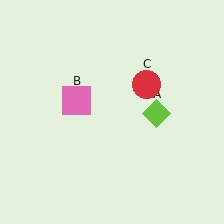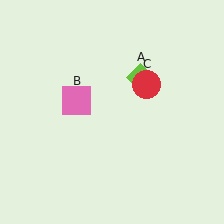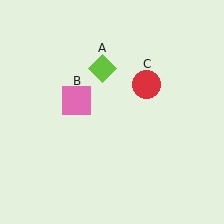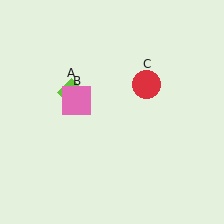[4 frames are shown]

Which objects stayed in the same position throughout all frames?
Pink square (object B) and red circle (object C) remained stationary.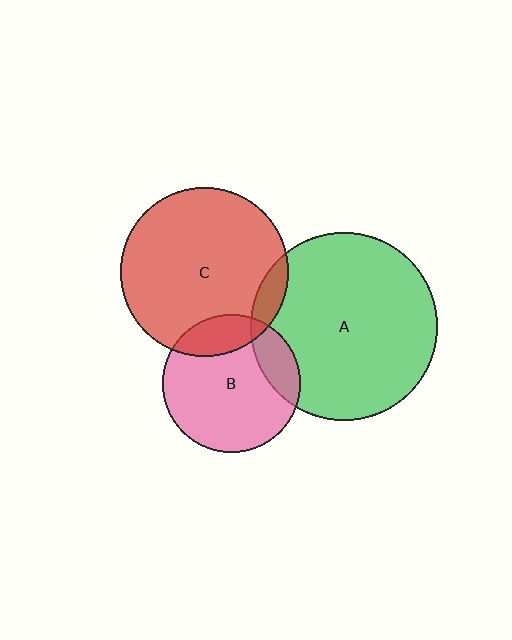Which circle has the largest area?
Circle A (green).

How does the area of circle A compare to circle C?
Approximately 1.2 times.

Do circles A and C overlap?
Yes.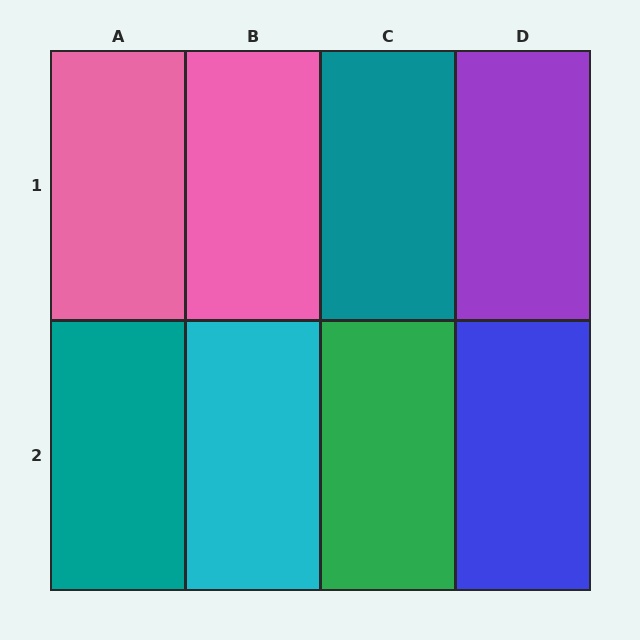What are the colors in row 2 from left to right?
Teal, cyan, green, blue.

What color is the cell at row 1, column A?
Pink.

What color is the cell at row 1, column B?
Pink.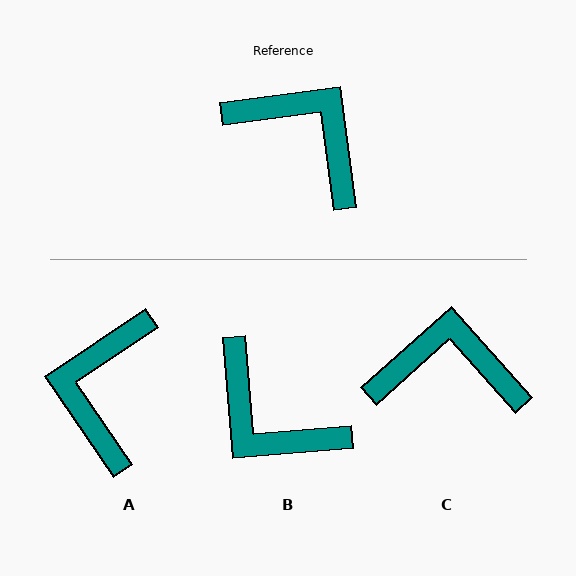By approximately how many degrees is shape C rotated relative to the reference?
Approximately 34 degrees counter-clockwise.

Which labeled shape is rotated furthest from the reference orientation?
B, about 177 degrees away.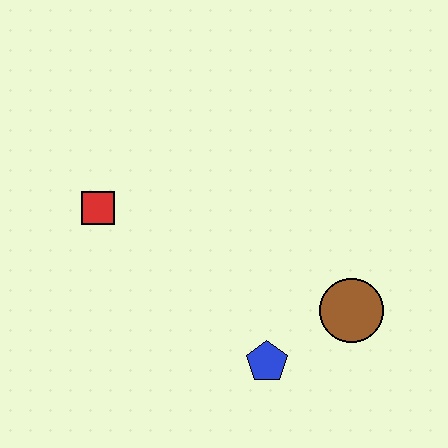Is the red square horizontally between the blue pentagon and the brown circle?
No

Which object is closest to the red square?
The blue pentagon is closest to the red square.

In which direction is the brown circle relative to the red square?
The brown circle is to the right of the red square.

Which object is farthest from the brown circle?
The red square is farthest from the brown circle.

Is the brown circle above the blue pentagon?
Yes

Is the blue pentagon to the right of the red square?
Yes